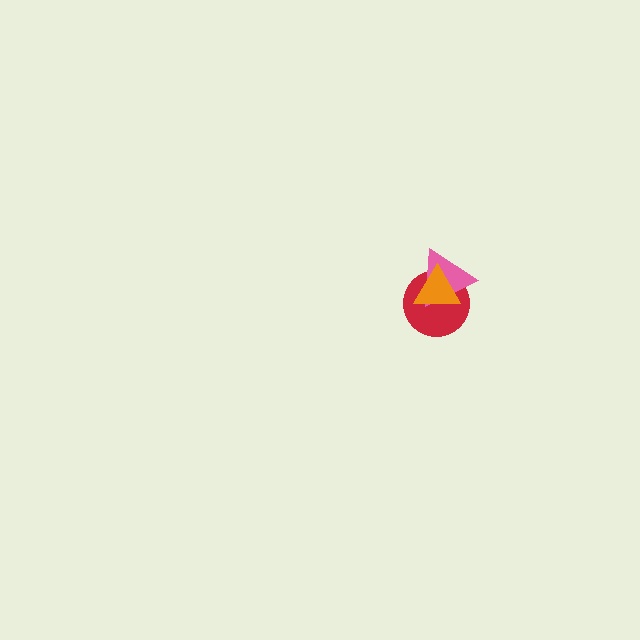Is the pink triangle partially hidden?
Yes, it is partially covered by another shape.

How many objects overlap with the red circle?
2 objects overlap with the red circle.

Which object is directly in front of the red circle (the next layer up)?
The pink triangle is directly in front of the red circle.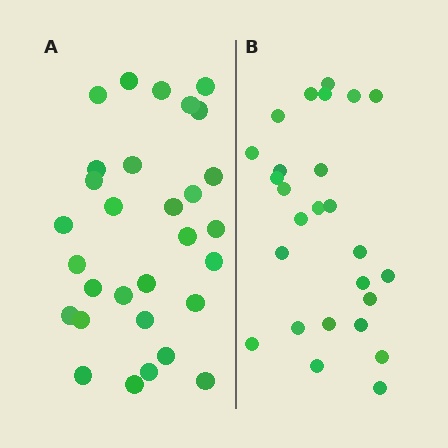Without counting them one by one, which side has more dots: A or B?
Region A (the left region) has more dots.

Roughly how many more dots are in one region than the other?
Region A has about 4 more dots than region B.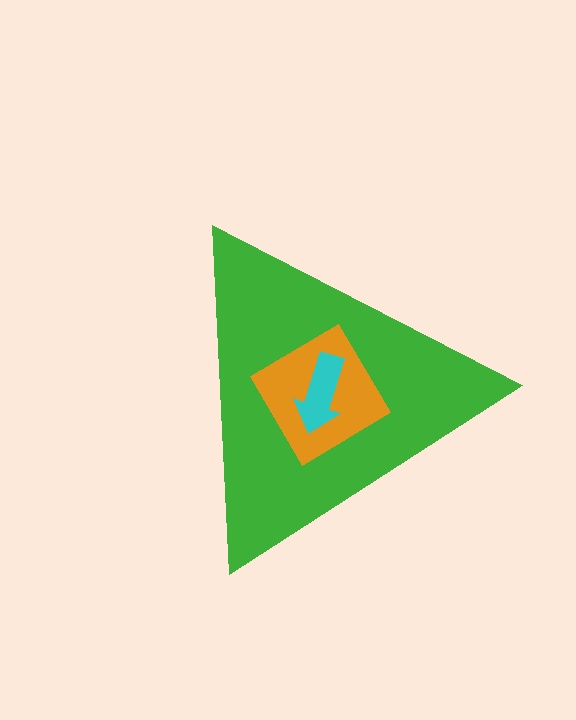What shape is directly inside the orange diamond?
The cyan arrow.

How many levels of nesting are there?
3.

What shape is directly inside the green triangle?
The orange diamond.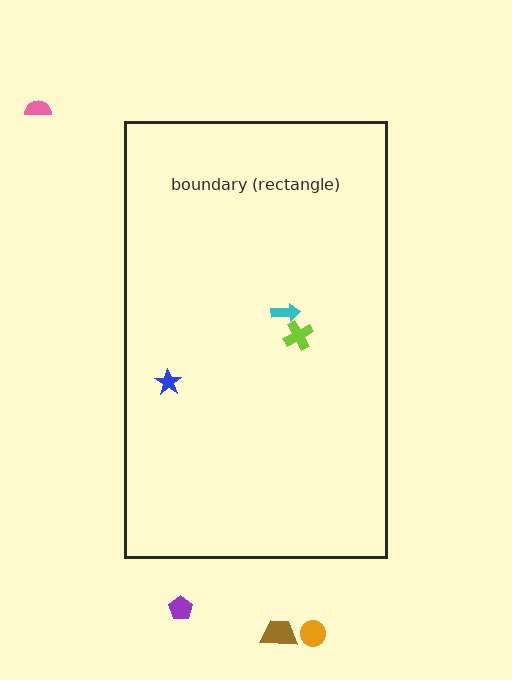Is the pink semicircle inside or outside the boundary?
Outside.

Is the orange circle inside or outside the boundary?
Outside.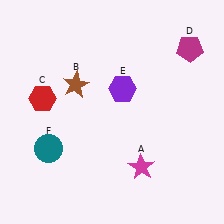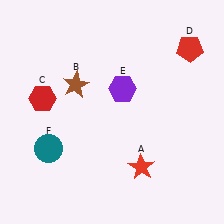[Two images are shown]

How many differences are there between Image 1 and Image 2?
There are 2 differences between the two images.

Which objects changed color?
A changed from magenta to red. D changed from magenta to red.